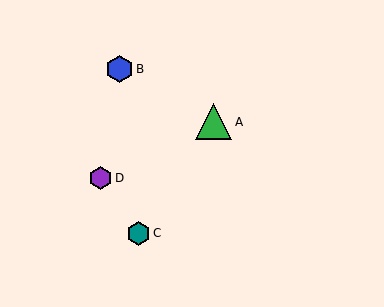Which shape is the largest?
The green triangle (labeled A) is the largest.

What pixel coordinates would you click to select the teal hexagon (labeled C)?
Click at (139, 233) to select the teal hexagon C.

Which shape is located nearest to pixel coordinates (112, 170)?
The purple hexagon (labeled D) at (100, 178) is nearest to that location.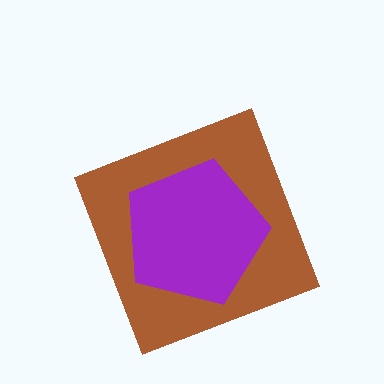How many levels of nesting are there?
2.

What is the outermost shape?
The brown diamond.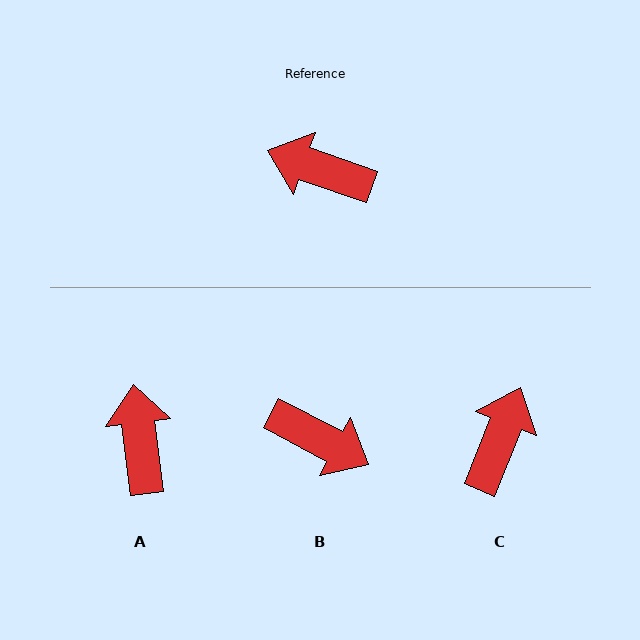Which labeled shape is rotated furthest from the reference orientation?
B, about 171 degrees away.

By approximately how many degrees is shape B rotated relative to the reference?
Approximately 171 degrees counter-clockwise.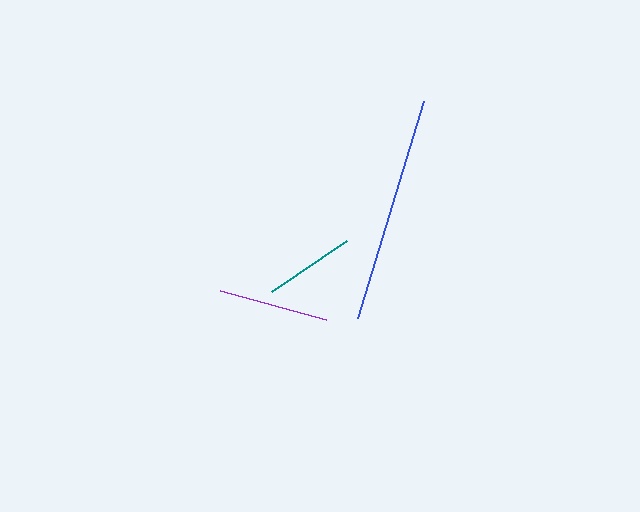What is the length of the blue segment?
The blue segment is approximately 227 pixels long.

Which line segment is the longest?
The blue line is the longest at approximately 227 pixels.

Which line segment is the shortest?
The teal line is the shortest at approximately 91 pixels.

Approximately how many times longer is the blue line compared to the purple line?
The blue line is approximately 2.1 times the length of the purple line.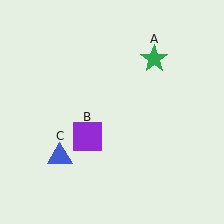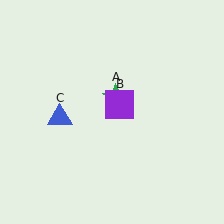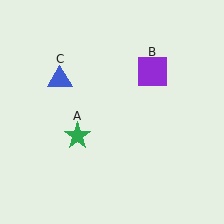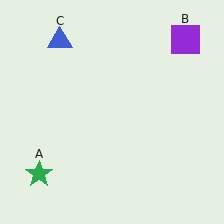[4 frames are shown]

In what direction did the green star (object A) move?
The green star (object A) moved down and to the left.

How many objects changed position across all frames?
3 objects changed position: green star (object A), purple square (object B), blue triangle (object C).